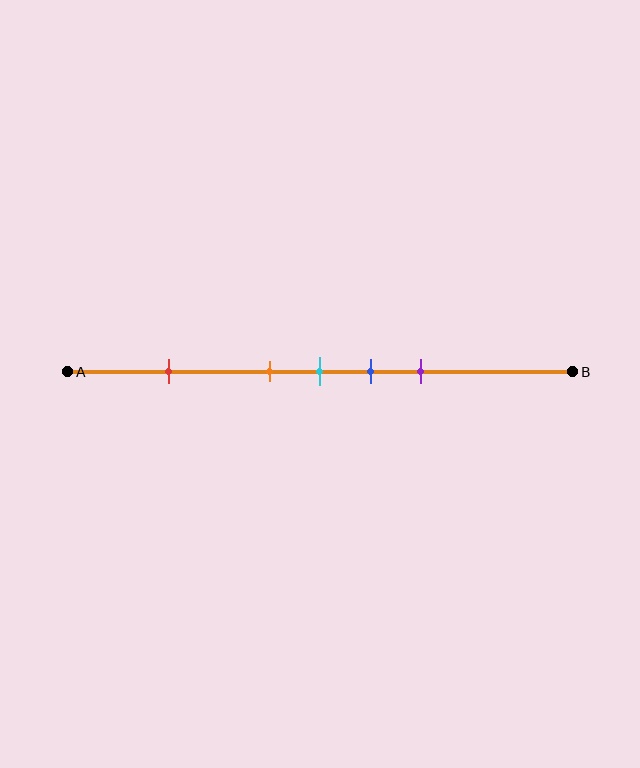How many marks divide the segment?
There are 5 marks dividing the segment.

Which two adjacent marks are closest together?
The orange and cyan marks are the closest adjacent pair.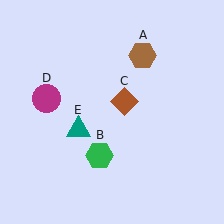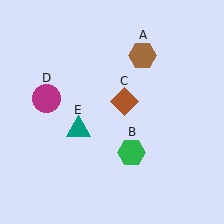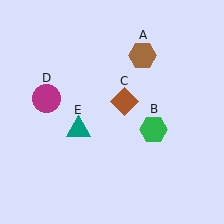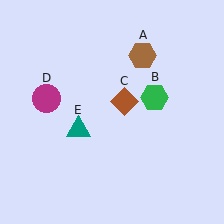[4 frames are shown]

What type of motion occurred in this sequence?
The green hexagon (object B) rotated counterclockwise around the center of the scene.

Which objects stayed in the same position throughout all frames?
Brown hexagon (object A) and brown diamond (object C) and magenta circle (object D) and teal triangle (object E) remained stationary.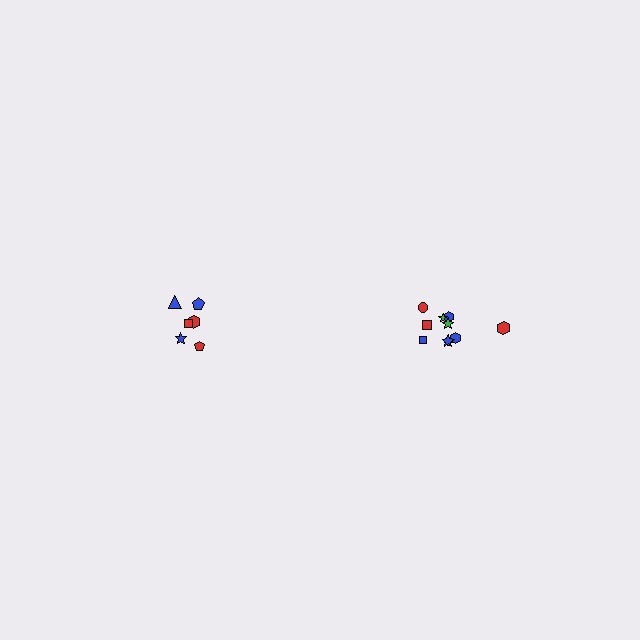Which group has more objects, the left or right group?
The right group.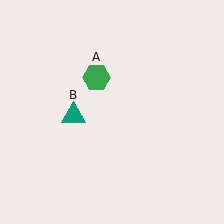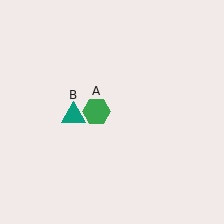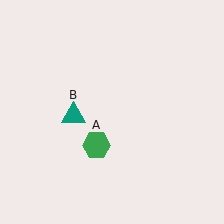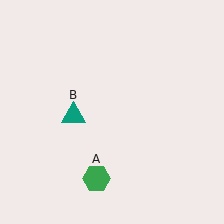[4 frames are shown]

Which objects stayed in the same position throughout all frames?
Teal triangle (object B) remained stationary.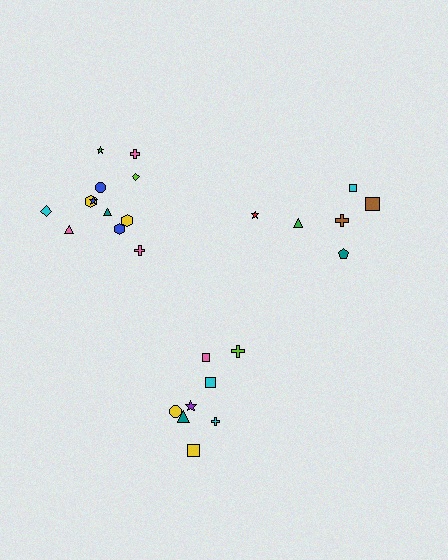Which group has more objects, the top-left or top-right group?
The top-left group.